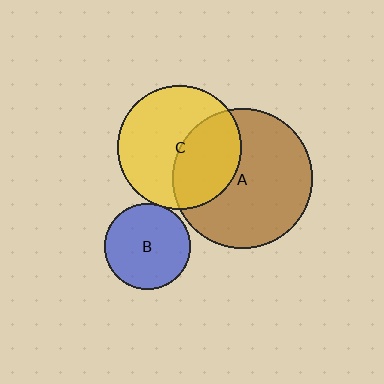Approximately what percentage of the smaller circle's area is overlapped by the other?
Approximately 40%.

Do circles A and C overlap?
Yes.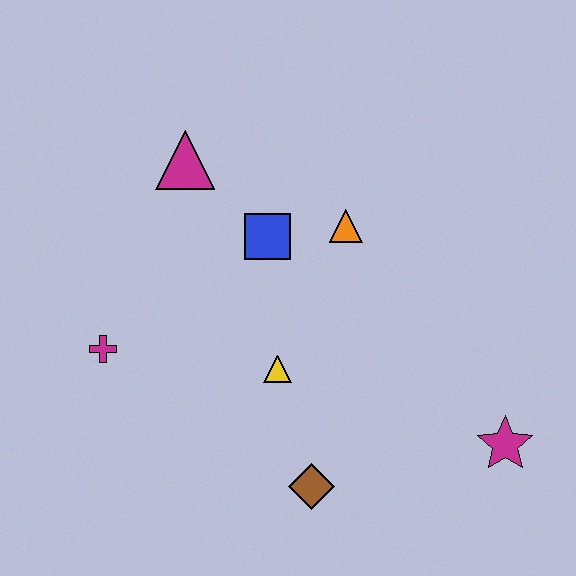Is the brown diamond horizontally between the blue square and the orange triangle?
Yes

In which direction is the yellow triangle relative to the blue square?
The yellow triangle is below the blue square.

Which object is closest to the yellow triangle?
The brown diamond is closest to the yellow triangle.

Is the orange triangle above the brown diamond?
Yes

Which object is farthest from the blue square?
The magenta star is farthest from the blue square.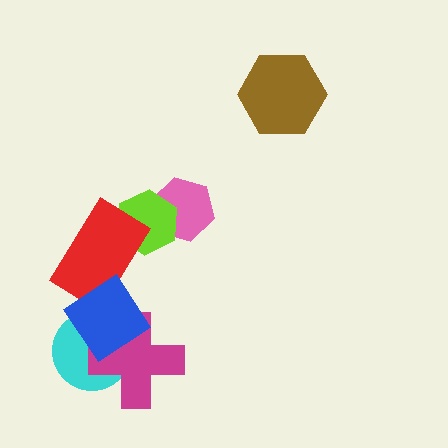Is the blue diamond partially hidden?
No, no other shape covers it.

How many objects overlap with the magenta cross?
2 objects overlap with the magenta cross.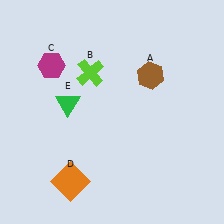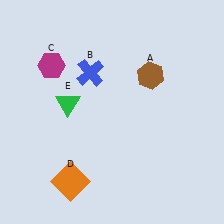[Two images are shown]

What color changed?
The cross (B) changed from lime in Image 1 to blue in Image 2.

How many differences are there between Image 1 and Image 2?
There is 1 difference between the two images.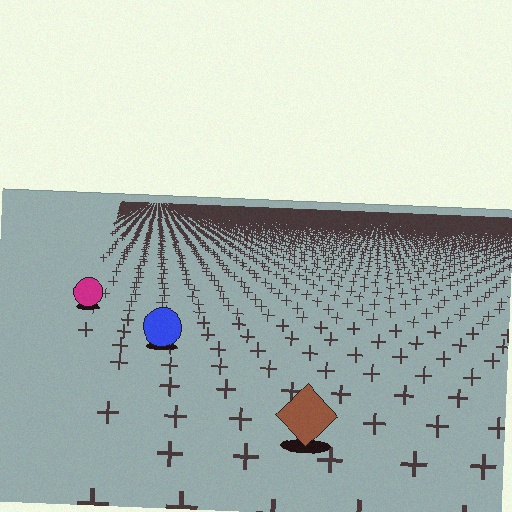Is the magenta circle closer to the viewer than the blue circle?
No. The blue circle is closer — you can tell from the texture gradient: the ground texture is coarser near it.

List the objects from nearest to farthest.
From nearest to farthest: the brown diamond, the blue circle, the magenta circle.